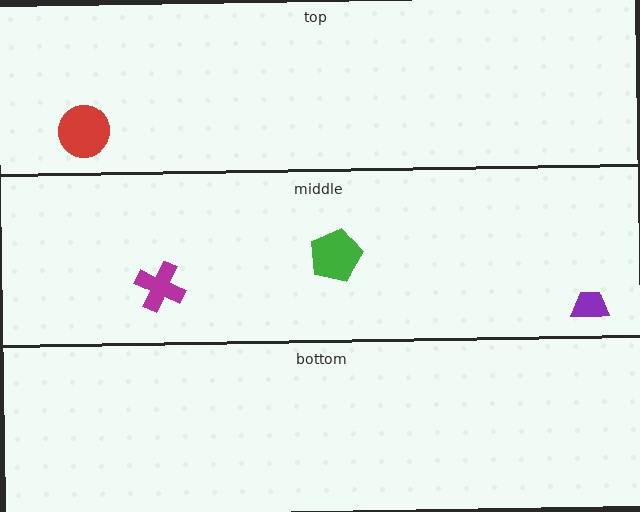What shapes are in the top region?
The red circle.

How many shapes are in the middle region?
3.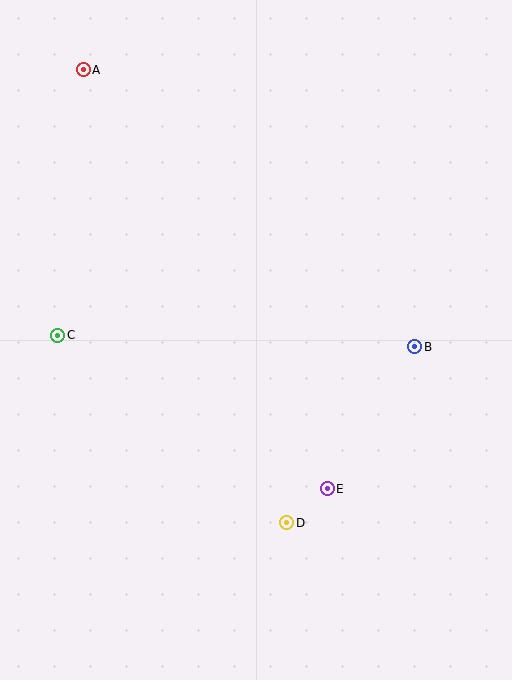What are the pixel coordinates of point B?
Point B is at (415, 347).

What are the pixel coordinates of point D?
Point D is at (287, 523).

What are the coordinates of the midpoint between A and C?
The midpoint between A and C is at (71, 203).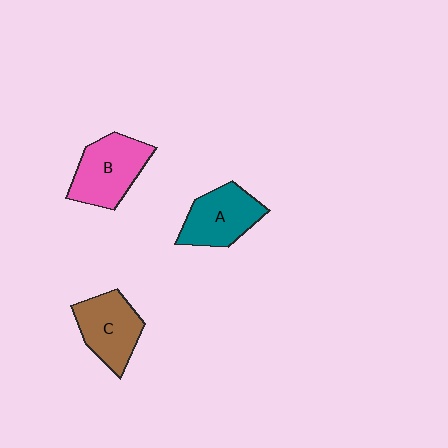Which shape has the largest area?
Shape B (pink).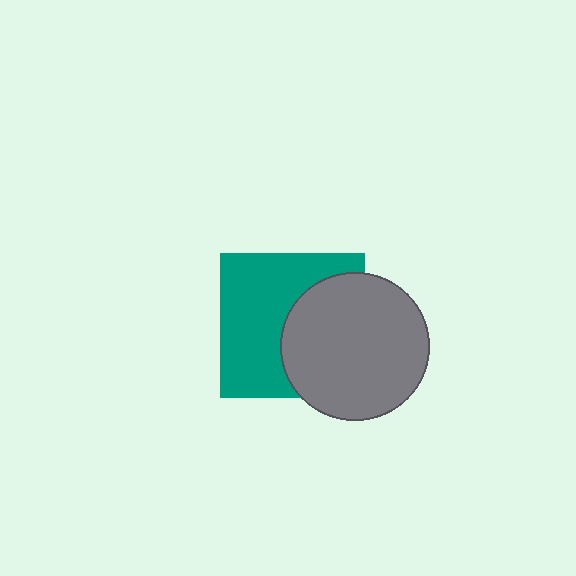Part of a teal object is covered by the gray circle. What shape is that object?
It is a square.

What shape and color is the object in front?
The object in front is a gray circle.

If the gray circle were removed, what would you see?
You would see the complete teal square.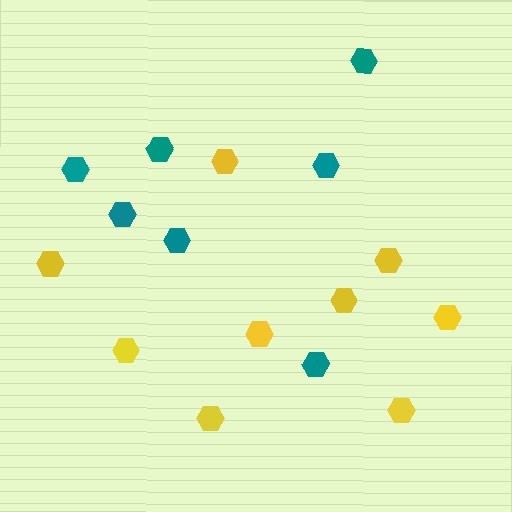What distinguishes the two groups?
There are 2 groups: one group of teal hexagons (7) and one group of yellow hexagons (9).